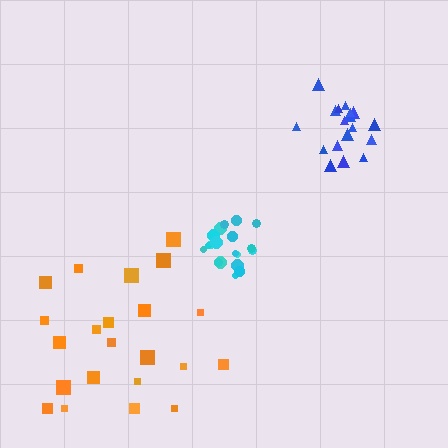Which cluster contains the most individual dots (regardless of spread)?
Orange (22).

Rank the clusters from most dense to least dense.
cyan, blue, orange.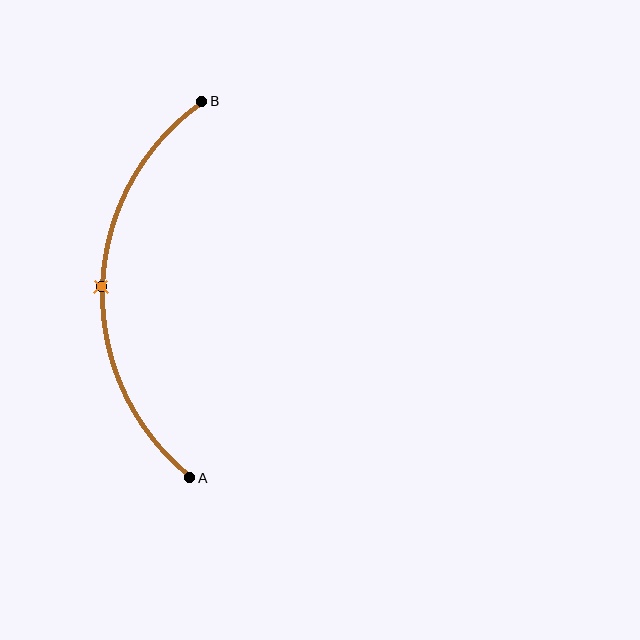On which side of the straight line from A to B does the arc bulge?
The arc bulges to the left of the straight line connecting A and B.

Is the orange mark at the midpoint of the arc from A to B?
Yes. The orange mark lies on the arc at equal arc-length from both A and B — it is the arc midpoint.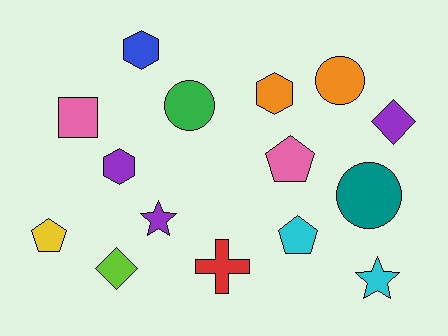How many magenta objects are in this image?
There are no magenta objects.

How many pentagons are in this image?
There are 3 pentagons.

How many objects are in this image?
There are 15 objects.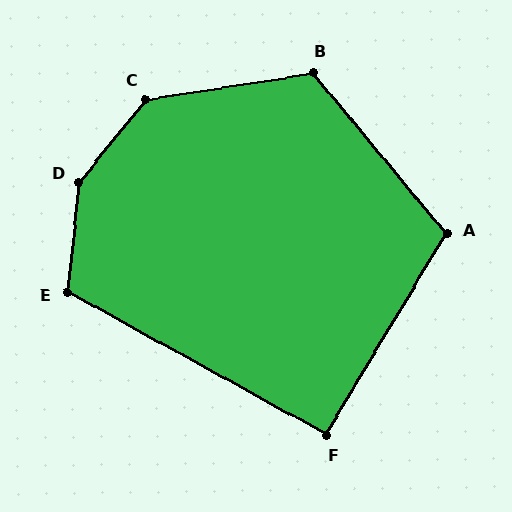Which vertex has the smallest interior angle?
F, at approximately 92 degrees.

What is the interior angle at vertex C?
Approximately 137 degrees (obtuse).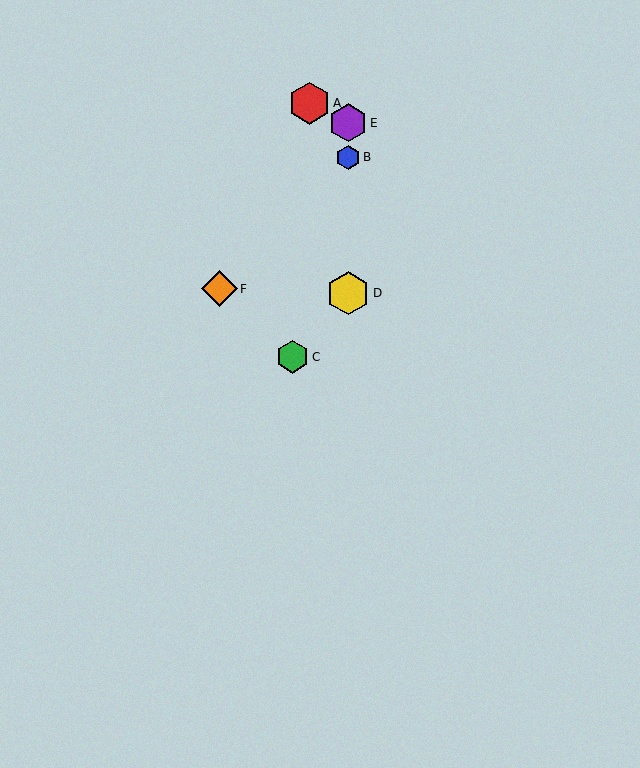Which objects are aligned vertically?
Objects B, D, E are aligned vertically.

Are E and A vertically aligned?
No, E is at x≈348 and A is at x≈309.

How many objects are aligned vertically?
3 objects (B, D, E) are aligned vertically.